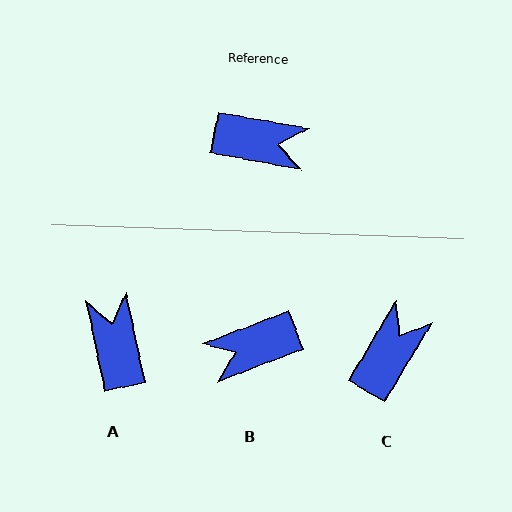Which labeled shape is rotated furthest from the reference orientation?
B, about 149 degrees away.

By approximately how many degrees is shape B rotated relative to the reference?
Approximately 149 degrees clockwise.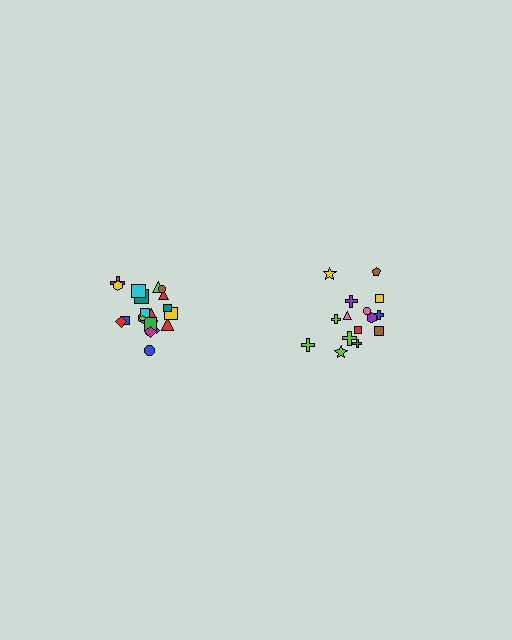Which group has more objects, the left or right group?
The left group.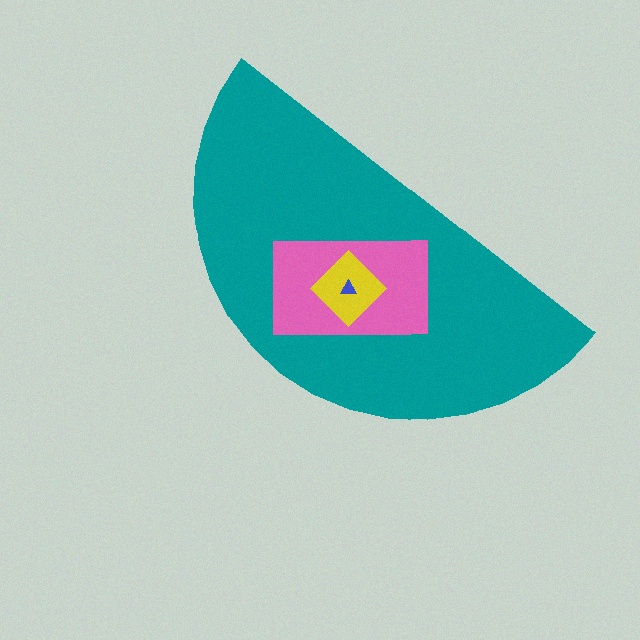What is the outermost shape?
The teal semicircle.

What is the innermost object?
The blue triangle.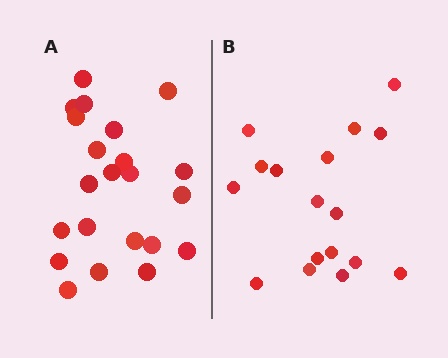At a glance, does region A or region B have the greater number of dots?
Region A (the left region) has more dots.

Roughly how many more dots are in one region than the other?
Region A has about 5 more dots than region B.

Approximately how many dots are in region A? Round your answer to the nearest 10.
About 20 dots. (The exact count is 22, which rounds to 20.)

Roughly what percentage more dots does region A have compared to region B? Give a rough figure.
About 30% more.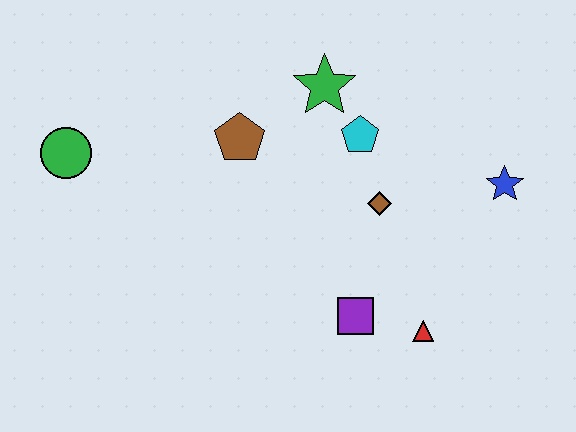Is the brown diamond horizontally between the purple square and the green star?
No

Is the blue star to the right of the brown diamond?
Yes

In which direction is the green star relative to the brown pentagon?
The green star is to the right of the brown pentagon.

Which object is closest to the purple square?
The red triangle is closest to the purple square.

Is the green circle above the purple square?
Yes